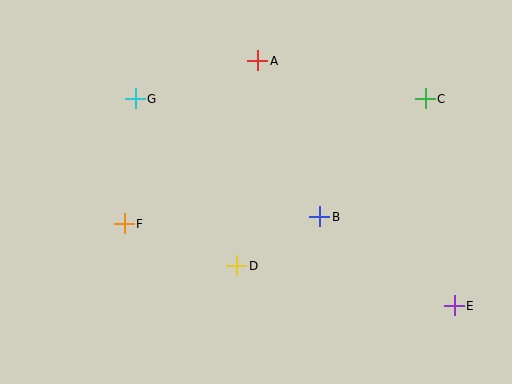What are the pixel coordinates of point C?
Point C is at (425, 99).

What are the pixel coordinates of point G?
Point G is at (135, 99).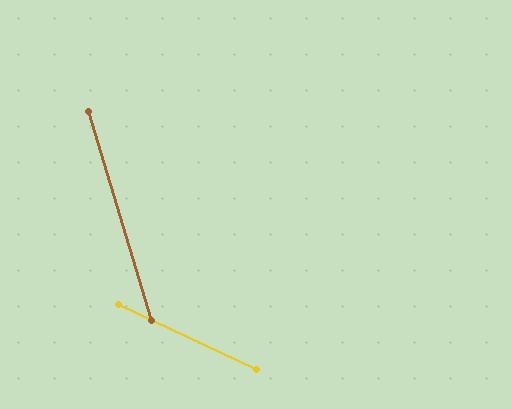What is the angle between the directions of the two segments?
Approximately 48 degrees.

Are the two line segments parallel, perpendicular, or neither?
Neither parallel nor perpendicular — they differ by about 48°.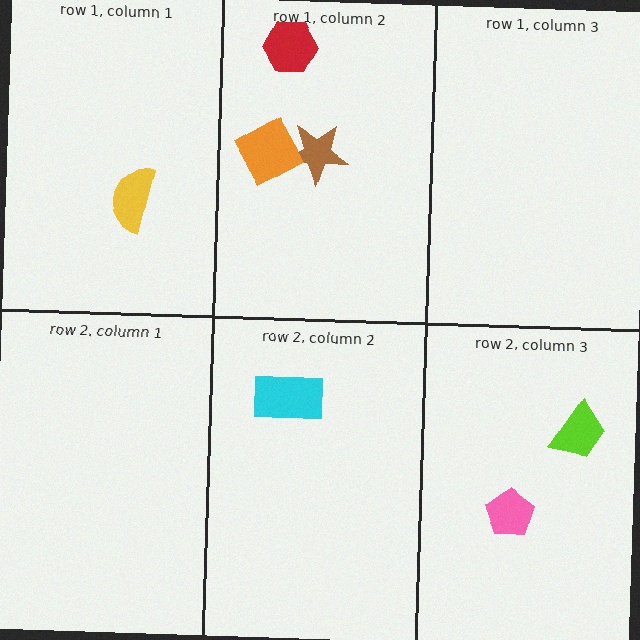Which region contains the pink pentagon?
The row 2, column 3 region.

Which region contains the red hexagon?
The row 1, column 2 region.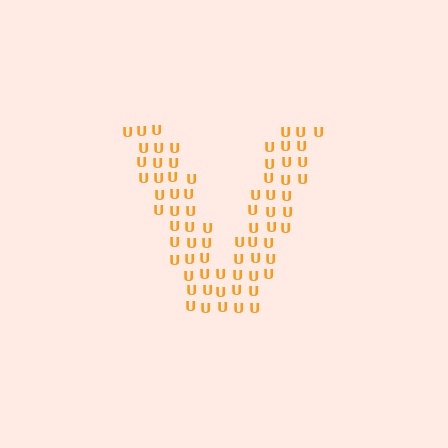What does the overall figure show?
The overall figure shows the letter V.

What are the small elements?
The small elements are letter U's.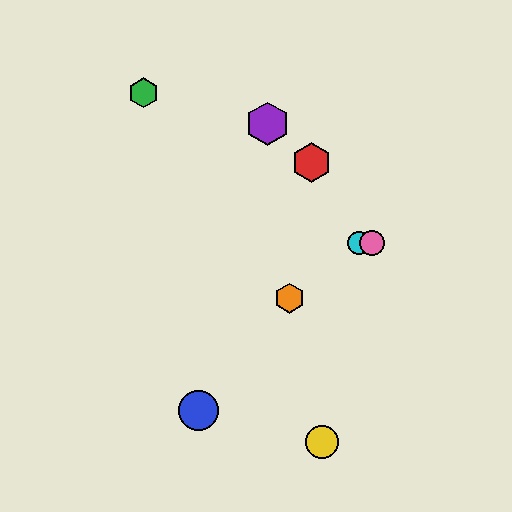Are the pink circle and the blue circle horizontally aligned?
No, the pink circle is at y≈243 and the blue circle is at y≈410.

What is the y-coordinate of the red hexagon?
The red hexagon is at y≈162.